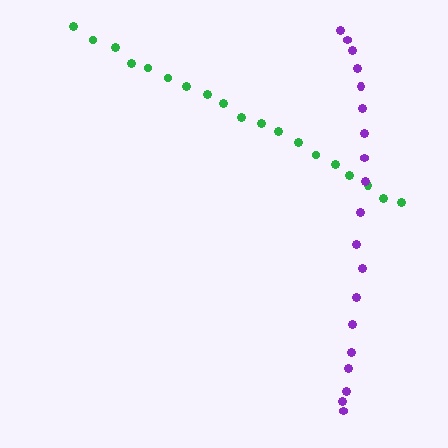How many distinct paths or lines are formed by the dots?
There are 2 distinct paths.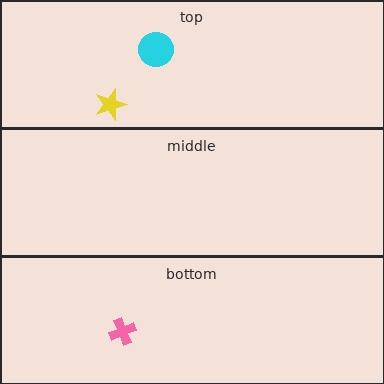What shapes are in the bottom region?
The pink cross.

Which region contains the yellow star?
The top region.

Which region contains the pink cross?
The bottom region.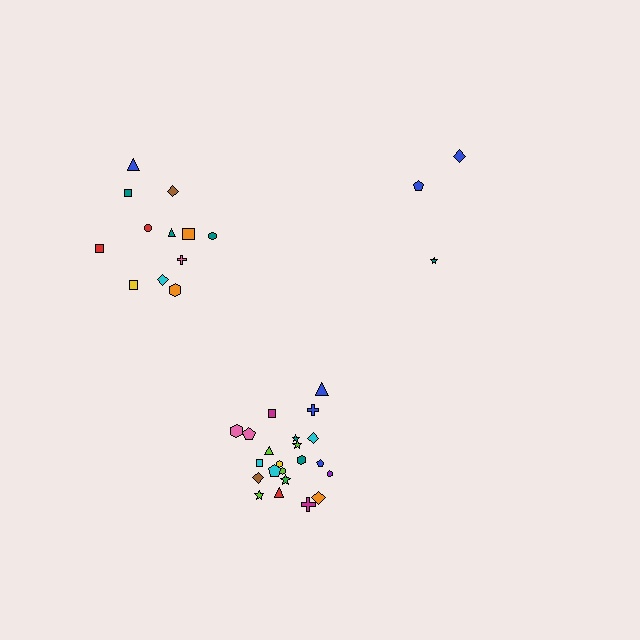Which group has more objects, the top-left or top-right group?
The top-left group.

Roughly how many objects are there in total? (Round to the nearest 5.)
Roughly 35 objects in total.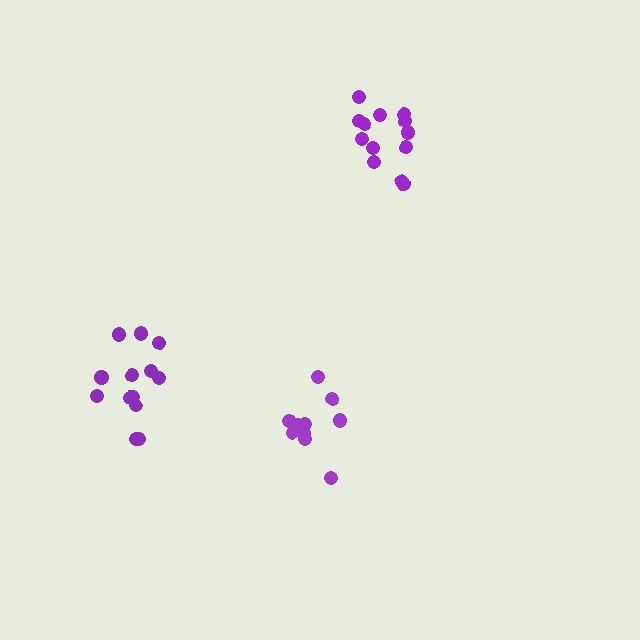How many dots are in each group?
Group 1: 11 dots, Group 2: 13 dots, Group 3: 13 dots (37 total).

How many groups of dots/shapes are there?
There are 3 groups.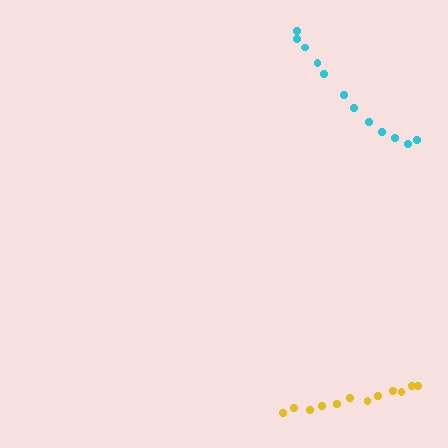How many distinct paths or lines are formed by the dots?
There are 2 distinct paths.